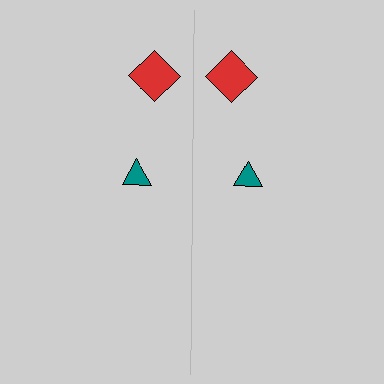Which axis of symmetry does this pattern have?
The pattern has a vertical axis of symmetry running through the center of the image.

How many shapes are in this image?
There are 4 shapes in this image.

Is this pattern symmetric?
Yes, this pattern has bilateral (reflection) symmetry.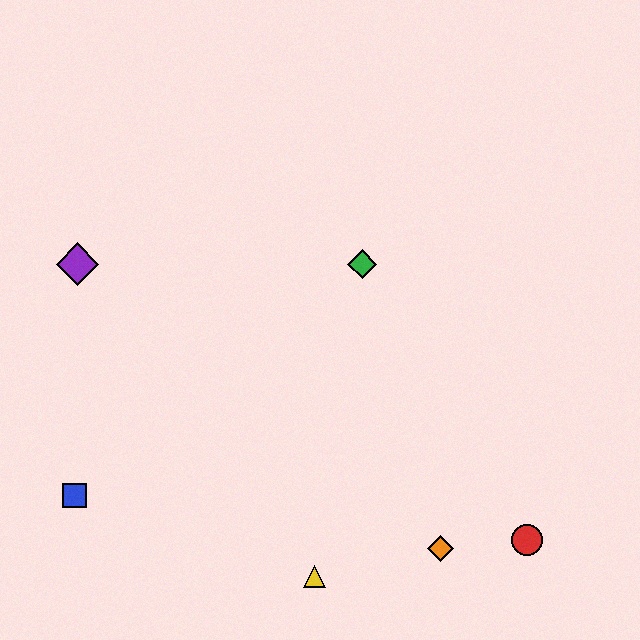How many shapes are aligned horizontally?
2 shapes (the green diamond, the purple diamond) are aligned horizontally.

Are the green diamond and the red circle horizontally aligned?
No, the green diamond is at y≈264 and the red circle is at y≈540.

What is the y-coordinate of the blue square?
The blue square is at y≈495.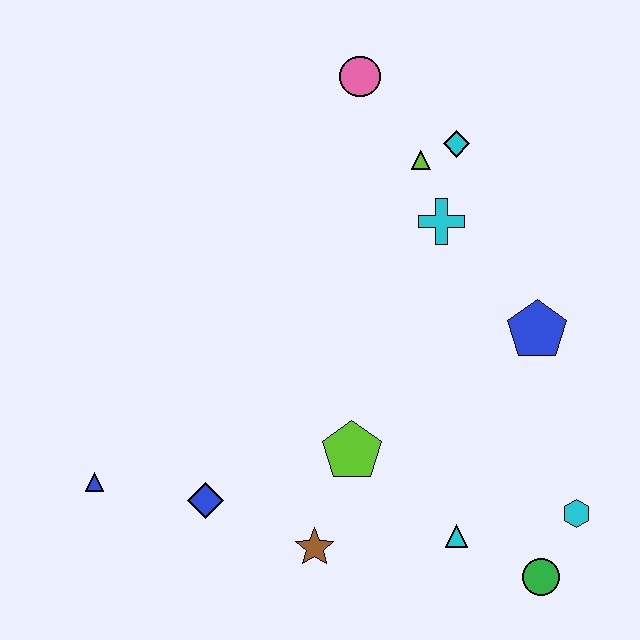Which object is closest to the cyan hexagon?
The green circle is closest to the cyan hexagon.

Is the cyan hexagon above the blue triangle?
No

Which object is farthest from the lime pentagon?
The pink circle is farthest from the lime pentagon.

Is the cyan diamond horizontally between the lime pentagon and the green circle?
Yes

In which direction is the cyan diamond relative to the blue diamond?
The cyan diamond is above the blue diamond.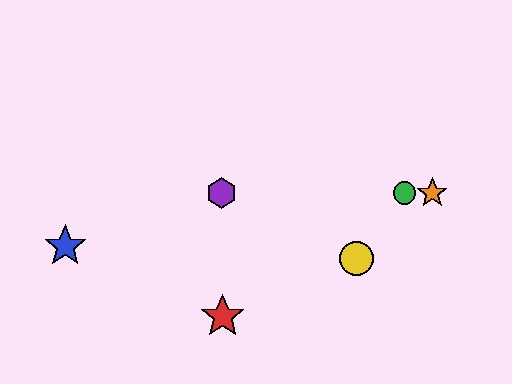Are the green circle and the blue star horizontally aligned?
No, the green circle is at y≈193 and the blue star is at y≈246.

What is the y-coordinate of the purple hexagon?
The purple hexagon is at y≈193.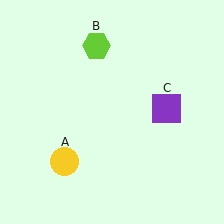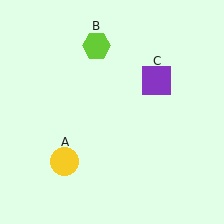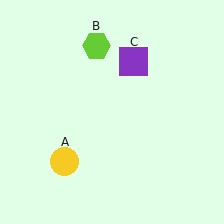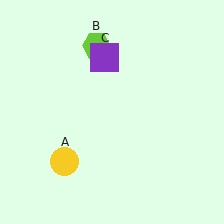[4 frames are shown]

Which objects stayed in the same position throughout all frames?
Yellow circle (object A) and lime hexagon (object B) remained stationary.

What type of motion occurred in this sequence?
The purple square (object C) rotated counterclockwise around the center of the scene.